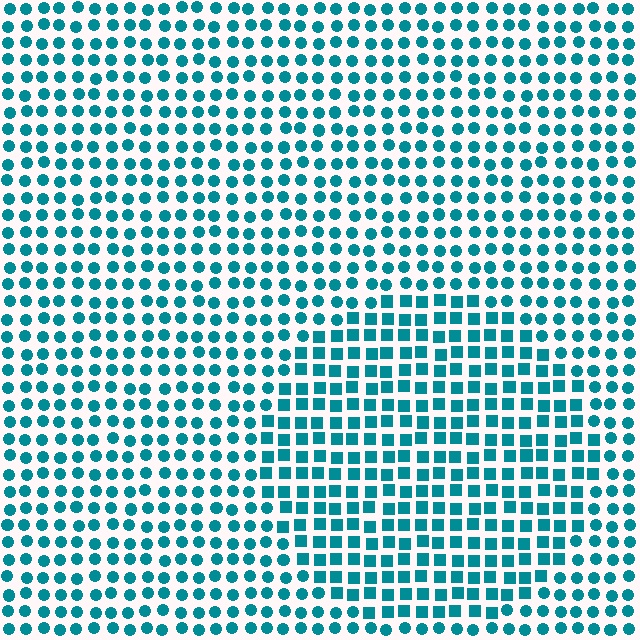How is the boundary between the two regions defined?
The boundary is defined by a change in element shape: squares inside vs. circles outside. All elements share the same color and spacing.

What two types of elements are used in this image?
The image uses squares inside the circle region and circles outside it.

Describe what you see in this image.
The image is filled with small teal elements arranged in a uniform grid. A circle-shaped region contains squares, while the surrounding area contains circles. The boundary is defined purely by the change in element shape.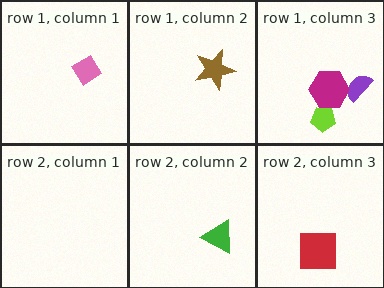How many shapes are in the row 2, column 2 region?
1.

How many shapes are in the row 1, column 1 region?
1.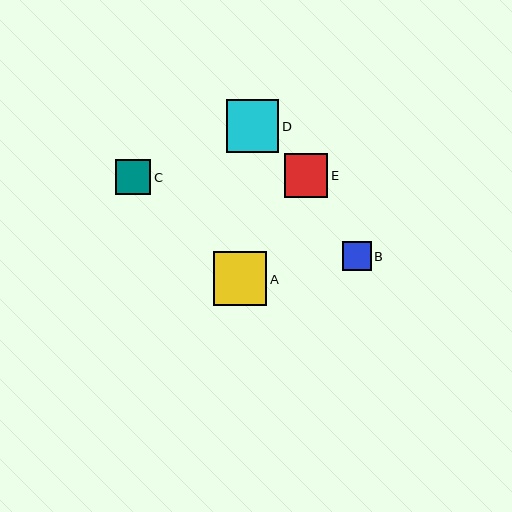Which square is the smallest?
Square B is the smallest with a size of approximately 29 pixels.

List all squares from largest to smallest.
From largest to smallest: A, D, E, C, B.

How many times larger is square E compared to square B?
Square E is approximately 1.5 times the size of square B.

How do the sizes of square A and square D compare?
Square A and square D are approximately the same size.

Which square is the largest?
Square A is the largest with a size of approximately 54 pixels.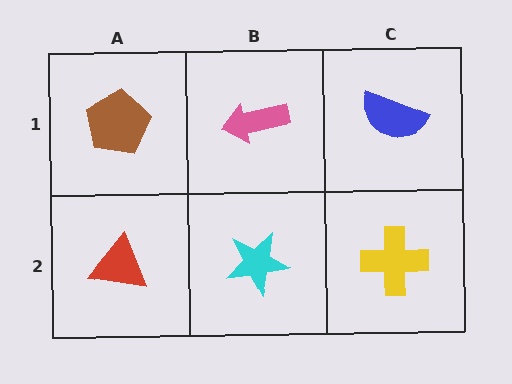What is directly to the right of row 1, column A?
A pink arrow.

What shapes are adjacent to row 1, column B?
A cyan star (row 2, column B), a brown pentagon (row 1, column A), a blue semicircle (row 1, column C).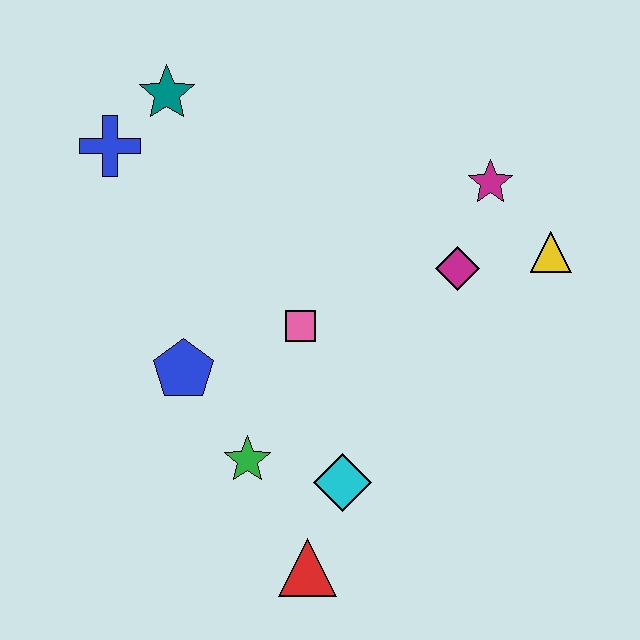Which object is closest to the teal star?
The blue cross is closest to the teal star.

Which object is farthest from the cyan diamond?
The teal star is farthest from the cyan diamond.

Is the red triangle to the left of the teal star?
No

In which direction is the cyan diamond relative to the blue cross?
The cyan diamond is below the blue cross.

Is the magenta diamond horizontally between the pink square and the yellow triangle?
Yes